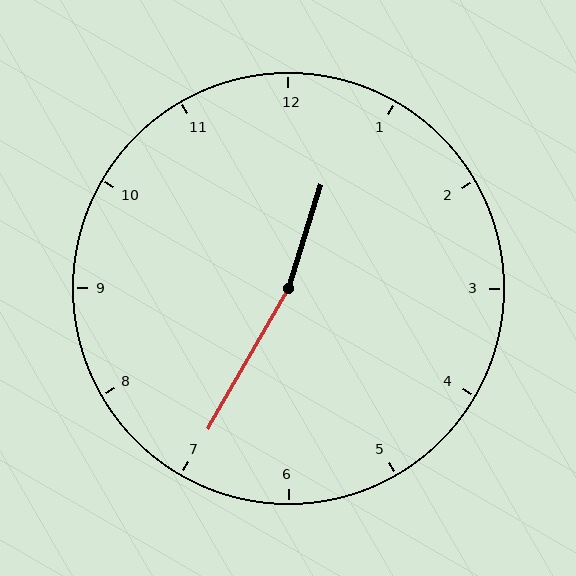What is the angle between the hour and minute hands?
Approximately 168 degrees.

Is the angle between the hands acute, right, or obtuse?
It is obtuse.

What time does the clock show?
12:35.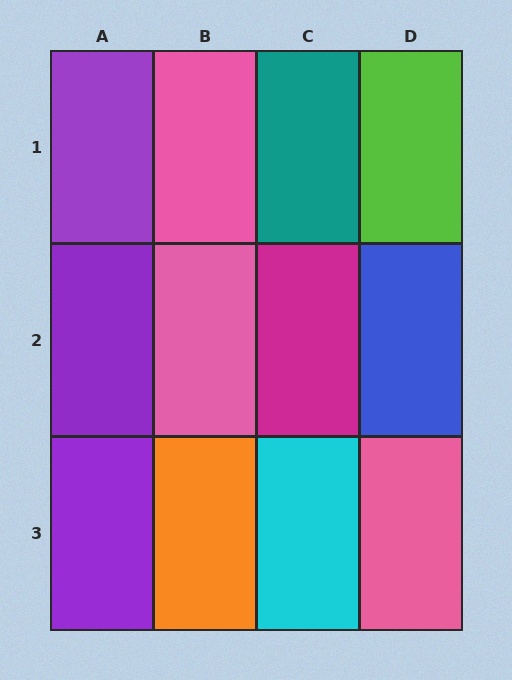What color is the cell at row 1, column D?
Lime.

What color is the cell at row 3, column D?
Pink.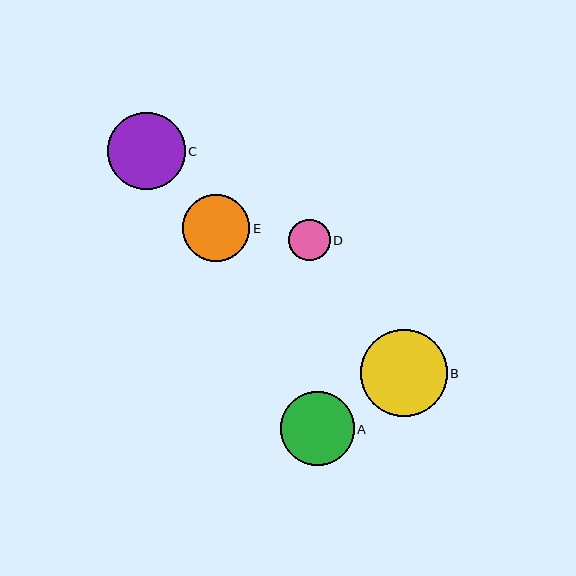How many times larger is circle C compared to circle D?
Circle C is approximately 1.9 times the size of circle D.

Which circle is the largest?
Circle B is the largest with a size of approximately 87 pixels.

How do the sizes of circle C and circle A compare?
Circle C and circle A are approximately the same size.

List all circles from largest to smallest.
From largest to smallest: B, C, A, E, D.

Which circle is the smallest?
Circle D is the smallest with a size of approximately 41 pixels.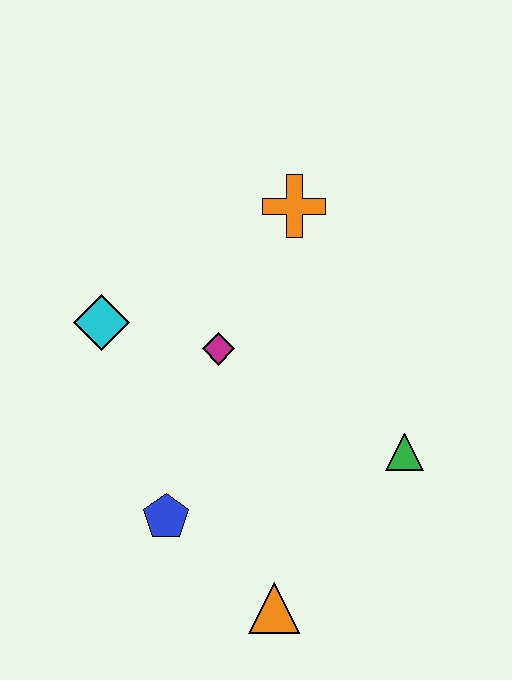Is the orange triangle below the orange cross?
Yes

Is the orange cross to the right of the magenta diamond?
Yes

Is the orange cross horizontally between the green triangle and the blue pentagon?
Yes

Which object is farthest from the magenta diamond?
The orange triangle is farthest from the magenta diamond.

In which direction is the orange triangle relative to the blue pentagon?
The orange triangle is to the right of the blue pentagon.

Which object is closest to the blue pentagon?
The orange triangle is closest to the blue pentagon.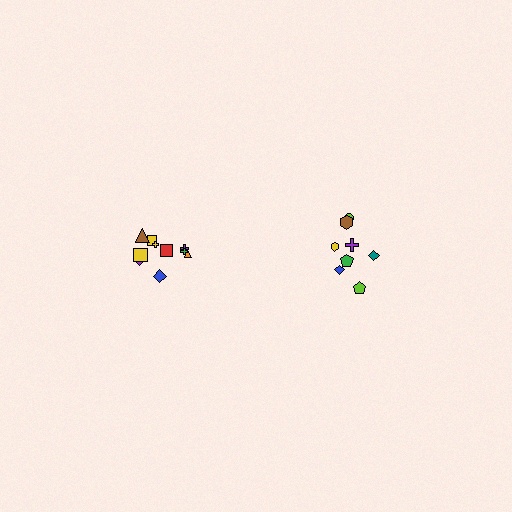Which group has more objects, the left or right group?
The left group.